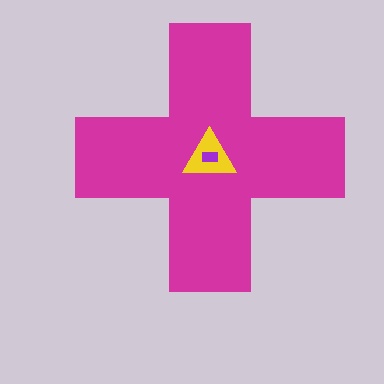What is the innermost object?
The purple rectangle.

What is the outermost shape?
The magenta cross.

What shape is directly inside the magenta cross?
The yellow triangle.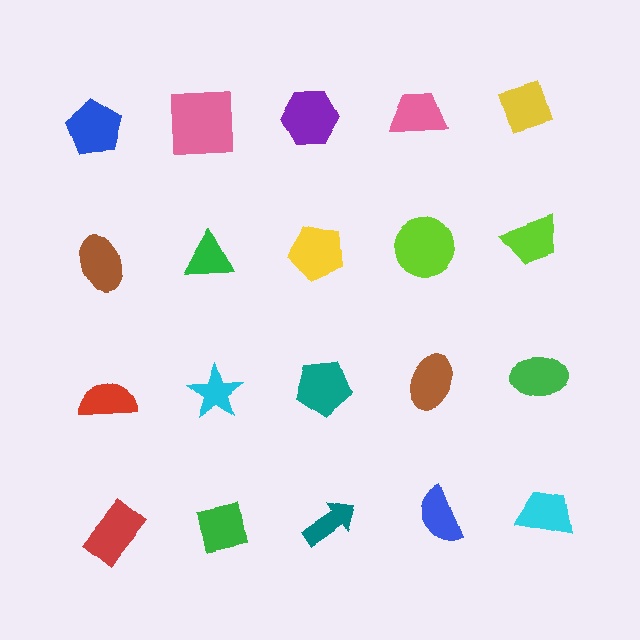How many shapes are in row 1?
5 shapes.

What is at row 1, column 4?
A pink trapezoid.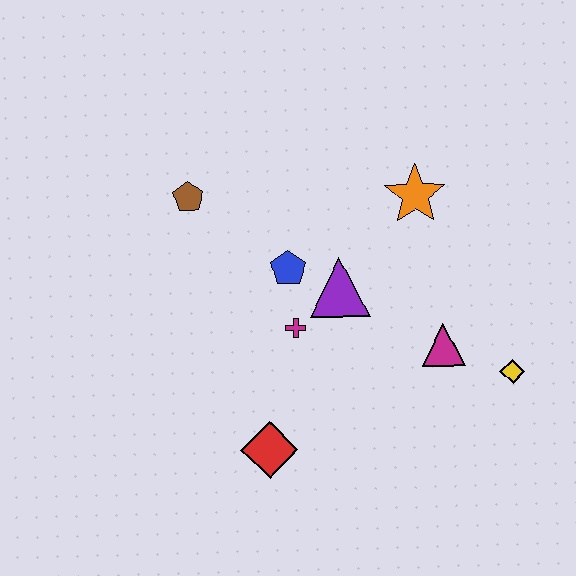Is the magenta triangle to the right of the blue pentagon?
Yes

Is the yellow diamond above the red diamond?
Yes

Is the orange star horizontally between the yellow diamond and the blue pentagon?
Yes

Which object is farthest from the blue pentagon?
The yellow diamond is farthest from the blue pentagon.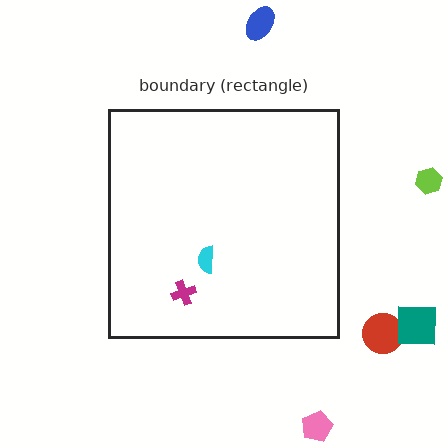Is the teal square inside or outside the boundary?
Outside.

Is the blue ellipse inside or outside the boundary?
Outside.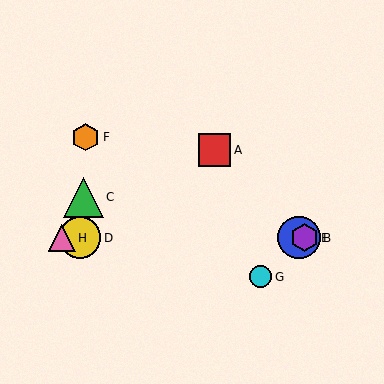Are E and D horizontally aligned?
Yes, both are at y≈238.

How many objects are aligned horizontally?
4 objects (B, D, E, H) are aligned horizontally.